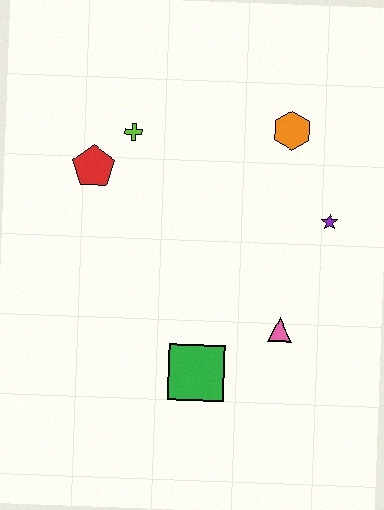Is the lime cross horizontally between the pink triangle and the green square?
No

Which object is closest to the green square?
The pink triangle is closest to the green square.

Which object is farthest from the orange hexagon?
The green square is farthest from the orange hexagon.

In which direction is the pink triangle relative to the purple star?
The pink triangle is below the purple star.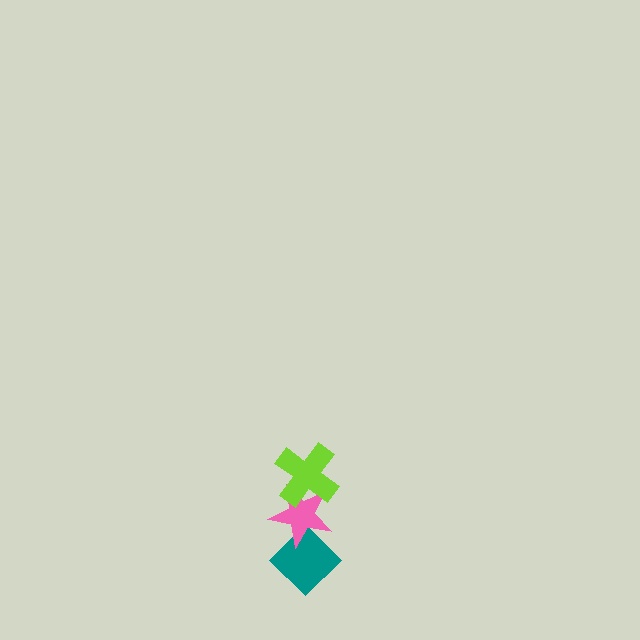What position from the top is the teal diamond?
The teal diamond is 3rd from the top.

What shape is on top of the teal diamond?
The pink star is on top of the teal diamond.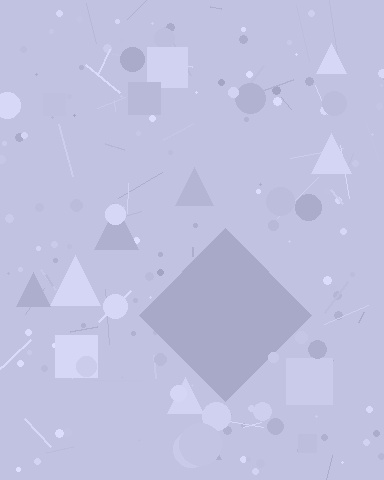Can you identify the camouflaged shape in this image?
The camouflaged shape is a diamond.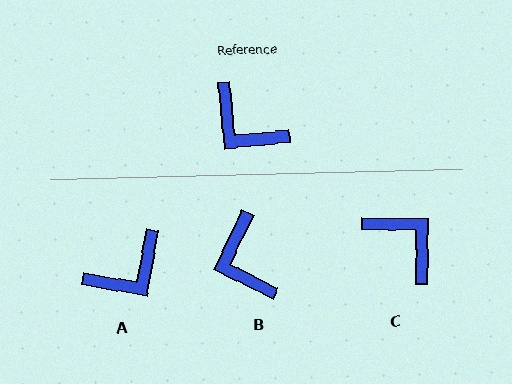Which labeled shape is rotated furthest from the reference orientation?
C, about 174 degrees away.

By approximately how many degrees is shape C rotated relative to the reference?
Approximately 174 degrees counter-clockwise.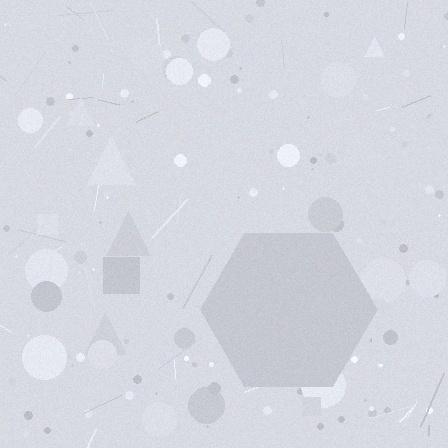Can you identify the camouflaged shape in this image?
The camouflaged shape is a hexagon.